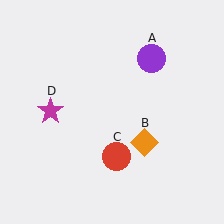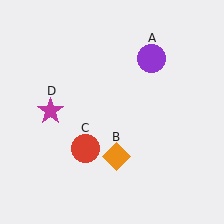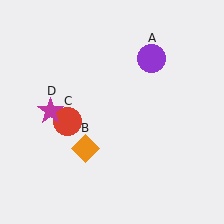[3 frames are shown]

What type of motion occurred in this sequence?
The orange diamond (object B), red circle (object C) rotated clockwise around the center of the scene.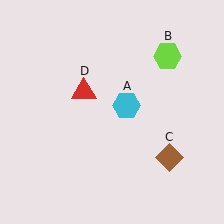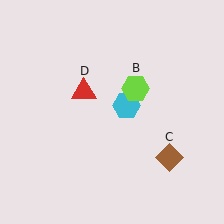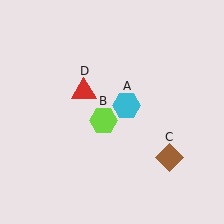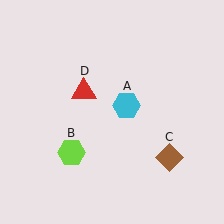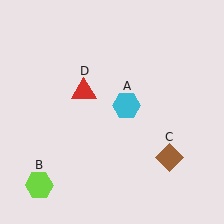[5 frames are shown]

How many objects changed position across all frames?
1 object changed position: lime hexagon (object B).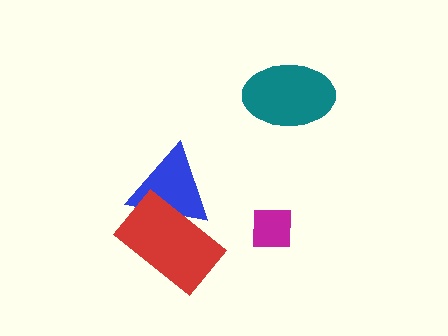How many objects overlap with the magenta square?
0 objects overlap with the magenta square.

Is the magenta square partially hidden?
No, no other shape covers it.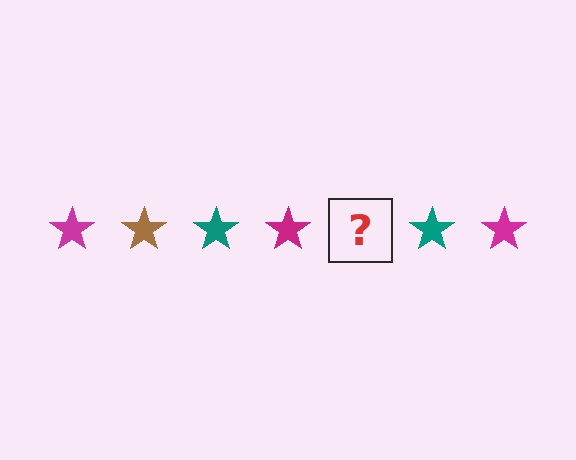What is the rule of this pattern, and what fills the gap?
The rule is that the pattern cycles through magenta, brown, teal stars. The gap should be filled with a brown star.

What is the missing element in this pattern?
The missing element is a brown star.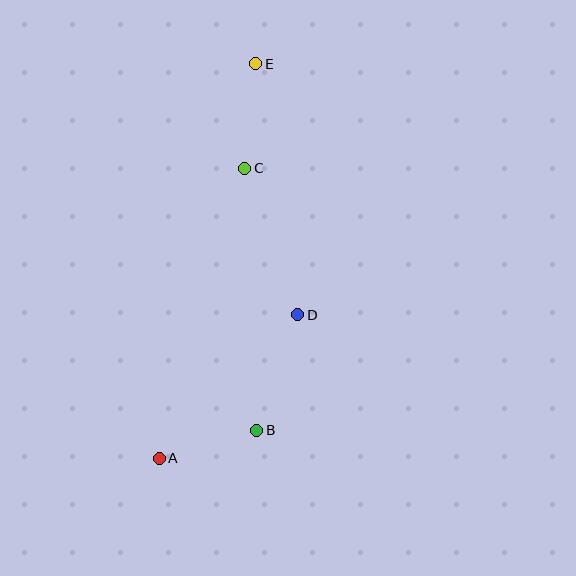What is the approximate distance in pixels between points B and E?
The distance between B and E is approximately 367 pixels.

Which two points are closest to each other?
Points A and B are closest to each other.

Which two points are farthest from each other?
Points A and E are farthest from each other.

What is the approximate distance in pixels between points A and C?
The distance between A and C is approximately 302 pixels.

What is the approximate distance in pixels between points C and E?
The distance between C and E is approximately 105 pixels.